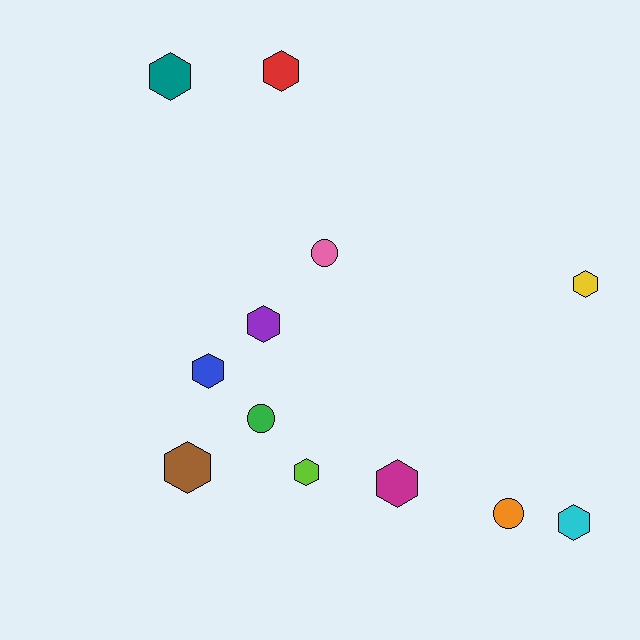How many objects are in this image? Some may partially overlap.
There are 12 objects.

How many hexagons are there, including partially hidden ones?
There are 9 hexagons.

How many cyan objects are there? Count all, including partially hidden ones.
There is 1 cyan object.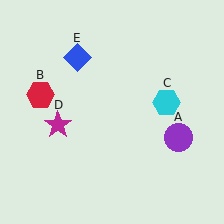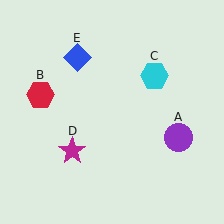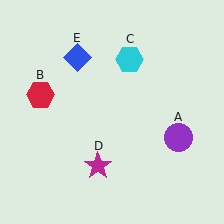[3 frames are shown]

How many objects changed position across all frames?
2 objects changed position: cyan hexagon (object C), magenta star (object D).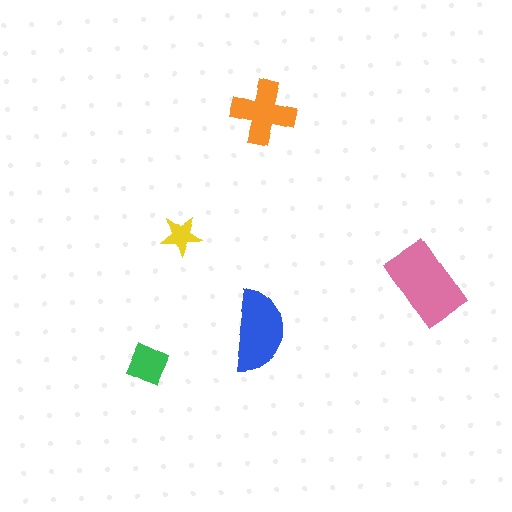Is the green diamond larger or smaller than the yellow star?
Larger.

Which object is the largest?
The pink rectangle.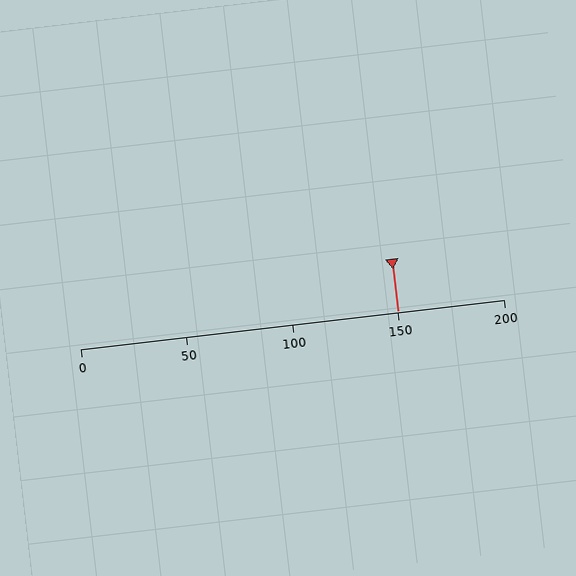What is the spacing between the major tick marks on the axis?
The major ticks are spaced 50 apart.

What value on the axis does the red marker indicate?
The marker indicates approximately 150.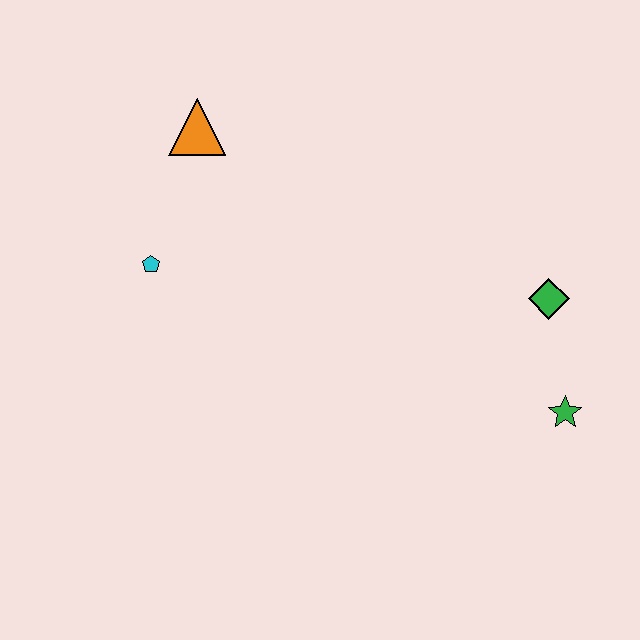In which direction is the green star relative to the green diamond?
The green star is below the green diamond.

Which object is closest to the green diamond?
The green star is closest to the green diamond.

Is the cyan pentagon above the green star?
Yes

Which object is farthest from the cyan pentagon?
The green star is farthest from the cyan pentagon.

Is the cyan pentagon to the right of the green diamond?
No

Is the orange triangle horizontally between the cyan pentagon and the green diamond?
Yes